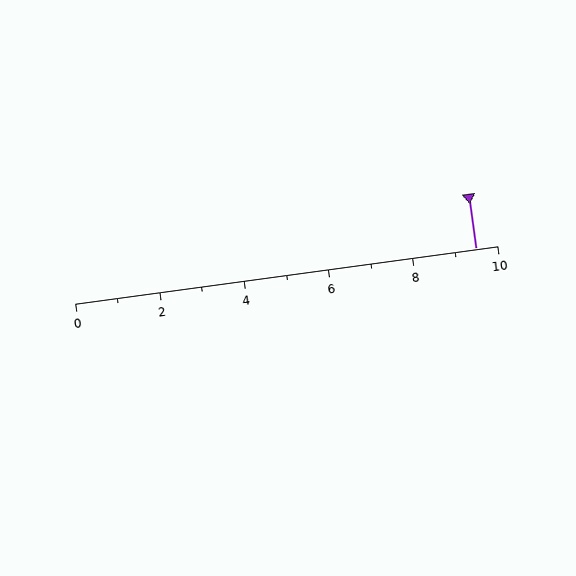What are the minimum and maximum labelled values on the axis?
The axis runs from 0 to 10.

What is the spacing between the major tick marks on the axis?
The major ticks are spaced 2 apart.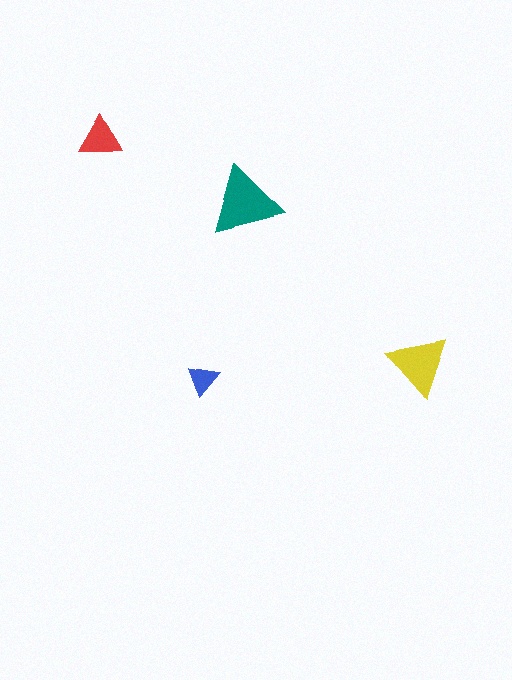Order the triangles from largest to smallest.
the teal one, the yellow one, the red one, the blue one.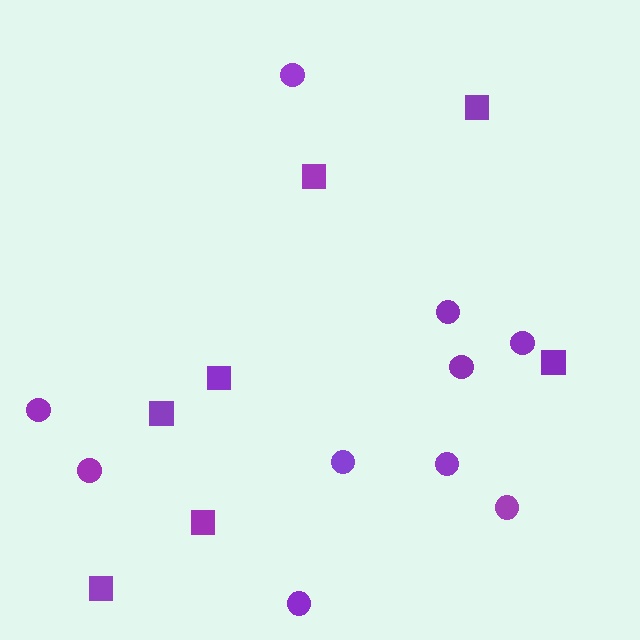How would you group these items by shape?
There are 2 groups: one group of squares (7) and one group of circles (10).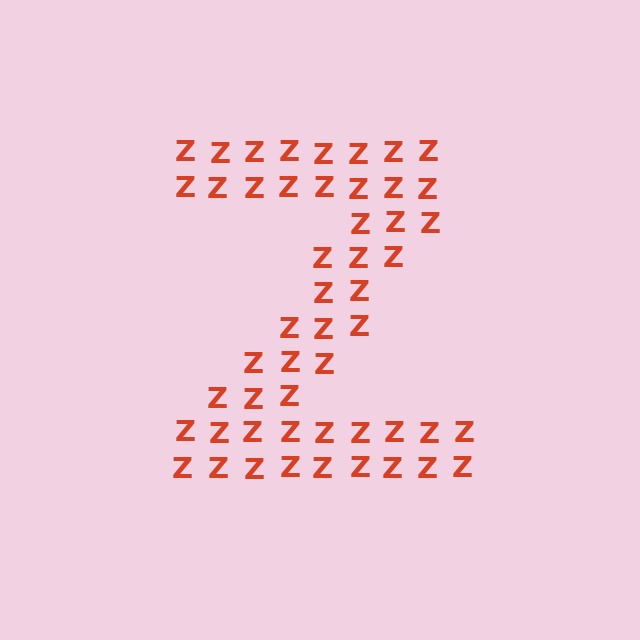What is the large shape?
The large shape is the letter Z.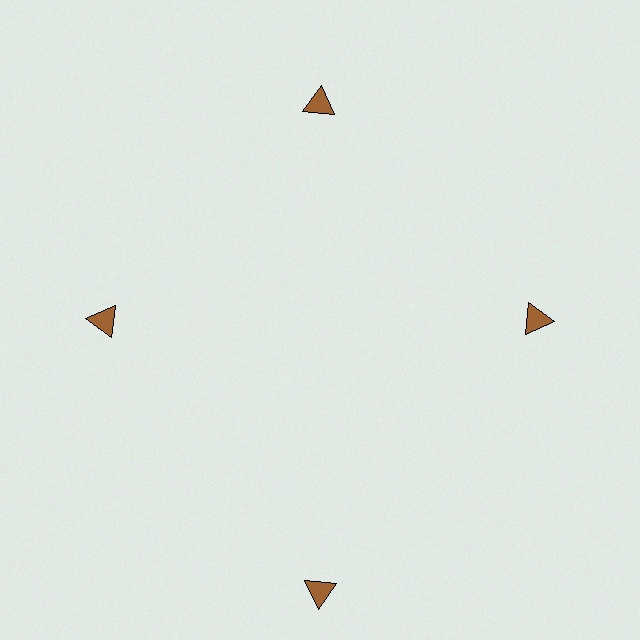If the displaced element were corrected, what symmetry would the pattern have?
It would have 4-fold rotational symmetry — the pattern would map onto itself every 90 degrees.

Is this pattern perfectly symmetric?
No. The 4 brown triangles are arranged in a ring, but one element near the 6 o'clock position is pushed outward from the center, breaking the 4-fold rotational symmetry.